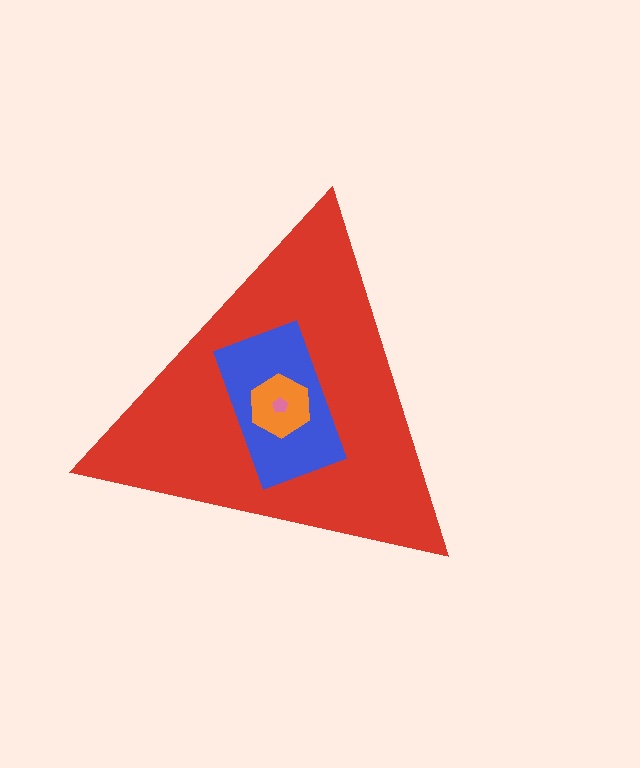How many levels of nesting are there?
4.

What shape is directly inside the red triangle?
The blue rectangle.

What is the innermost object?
The pink pentagon.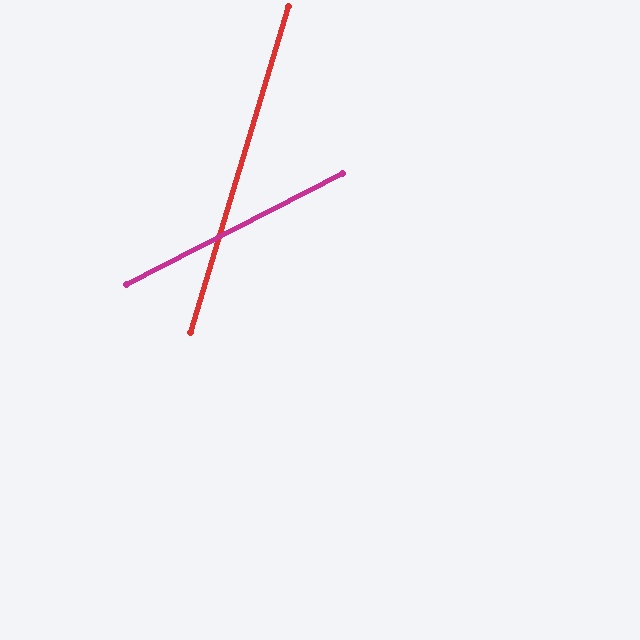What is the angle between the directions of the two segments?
Approximately 46 degrees.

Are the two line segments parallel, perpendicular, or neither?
Neither parallel nor perpendicular — they differ by about 46°.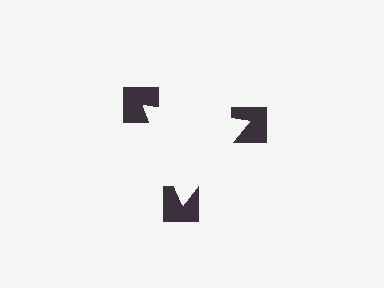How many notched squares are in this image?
There are 3 — one at each vertex of the illusory triangle.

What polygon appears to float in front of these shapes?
An illusory triangle — its edges are inferred from the aligned wedge cuts in the notched squares, not physically drawn.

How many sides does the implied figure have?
3 sides.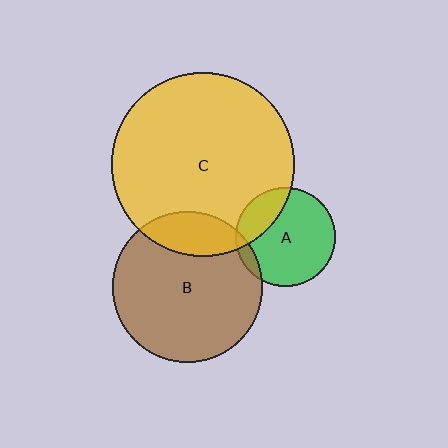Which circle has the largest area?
Circle C (yellow).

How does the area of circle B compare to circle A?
Approximately 2.3 times.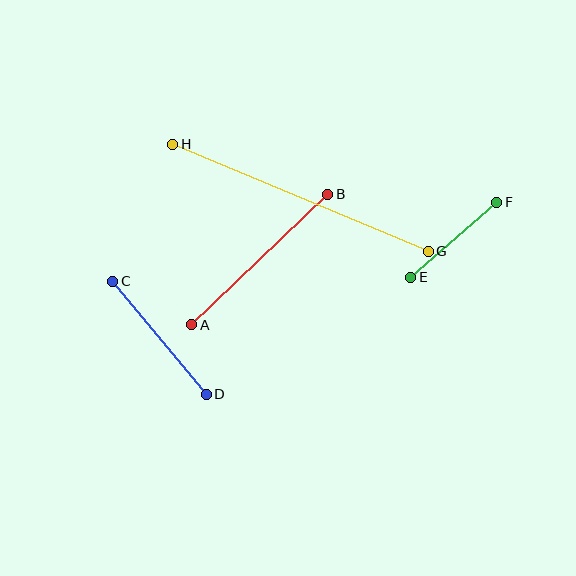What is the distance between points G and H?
The distance is approximately 277 pixels.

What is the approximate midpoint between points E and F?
The midpoint is at approximately (454, 240) pixels.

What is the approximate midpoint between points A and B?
The midpoint is at approximately (260, 259) pixels.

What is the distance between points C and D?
The distance is approximately 147 pixels.